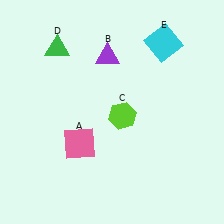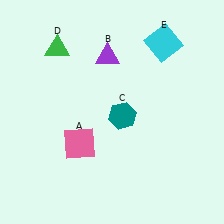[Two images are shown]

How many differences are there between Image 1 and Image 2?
There is 1 difference between the two images.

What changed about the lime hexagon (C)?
In Image 1, C is lime. In Image 2, it changed to teal.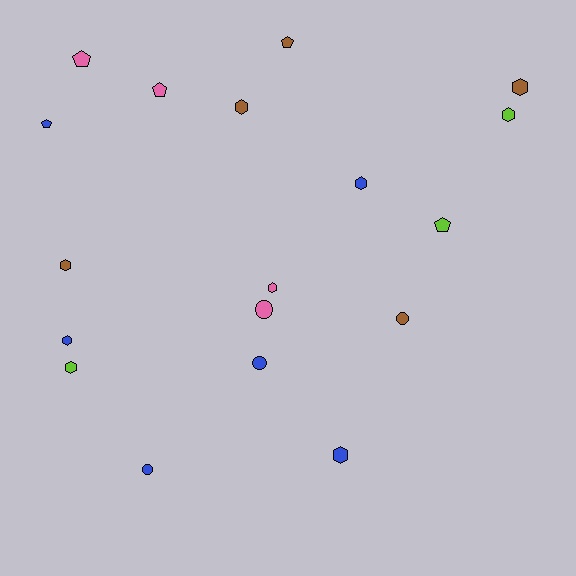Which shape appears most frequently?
Hexagon, with 9 objects.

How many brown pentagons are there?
There is 1 brown pentagon.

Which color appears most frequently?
Blue, with 6 objects.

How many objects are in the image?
There are 18 objects.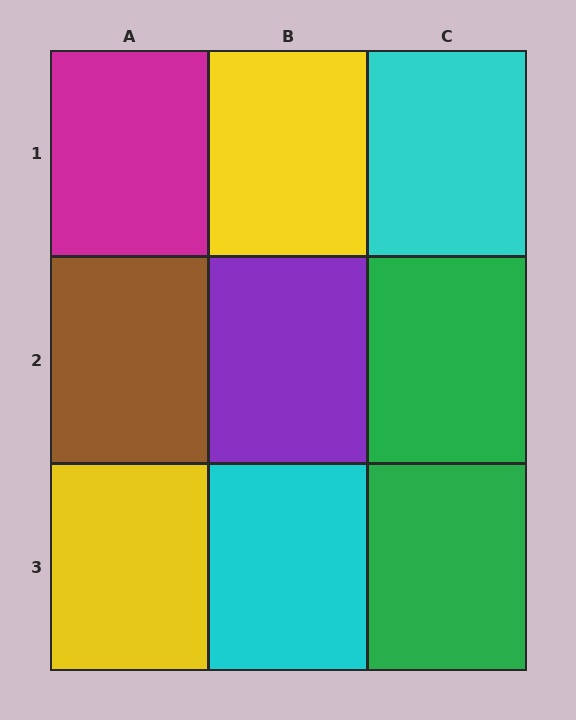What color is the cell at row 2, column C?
Green.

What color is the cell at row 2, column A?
Brown.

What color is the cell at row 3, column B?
Cyan.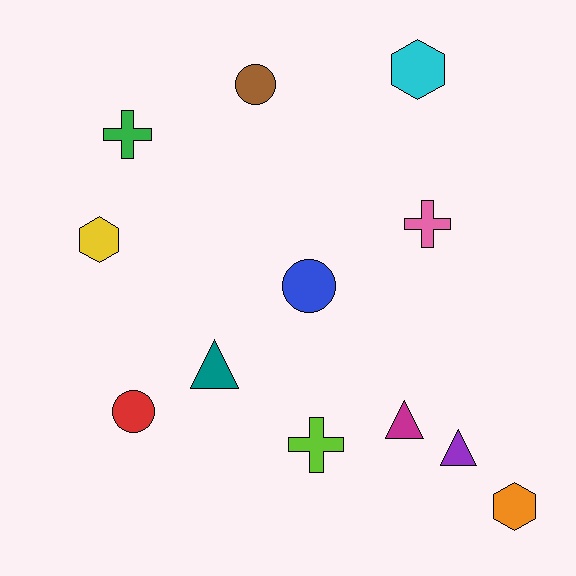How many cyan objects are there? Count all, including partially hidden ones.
There is 1 cyan object.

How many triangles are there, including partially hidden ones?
There are 3 triangles.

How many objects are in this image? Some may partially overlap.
There are 12 objects.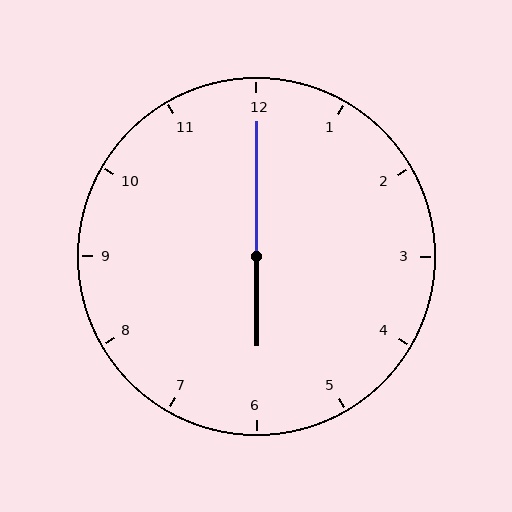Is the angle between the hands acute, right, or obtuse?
It is obtuse.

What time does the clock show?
6:00.